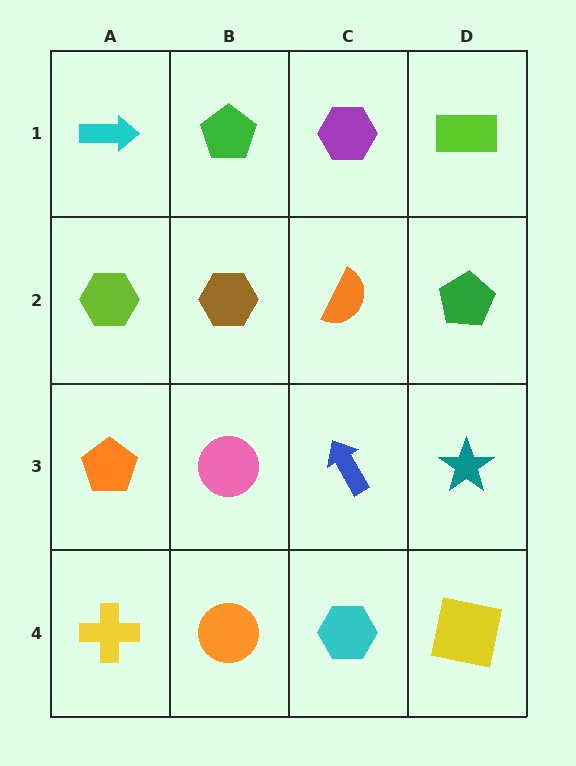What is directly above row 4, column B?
A pink circle.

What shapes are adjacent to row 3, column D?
A green pentagon (row 2, column D), a yellow square (row 4, column D), a blue arrow (row 3, column C).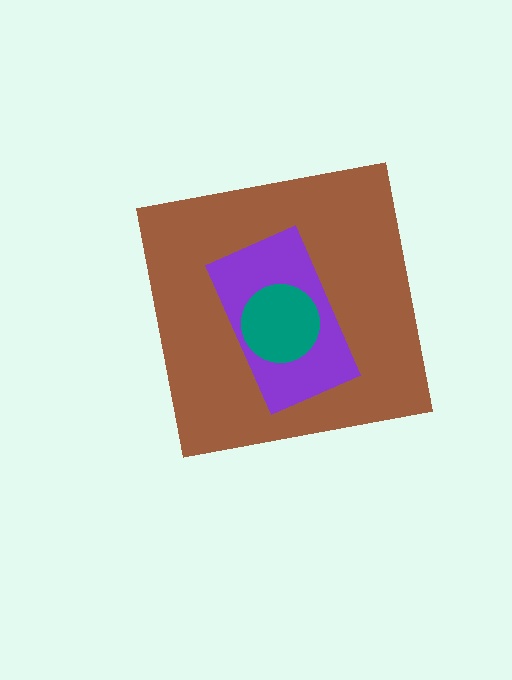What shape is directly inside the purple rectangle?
The teal circle.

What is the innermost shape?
The teal circle.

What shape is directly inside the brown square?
The purple rectangle.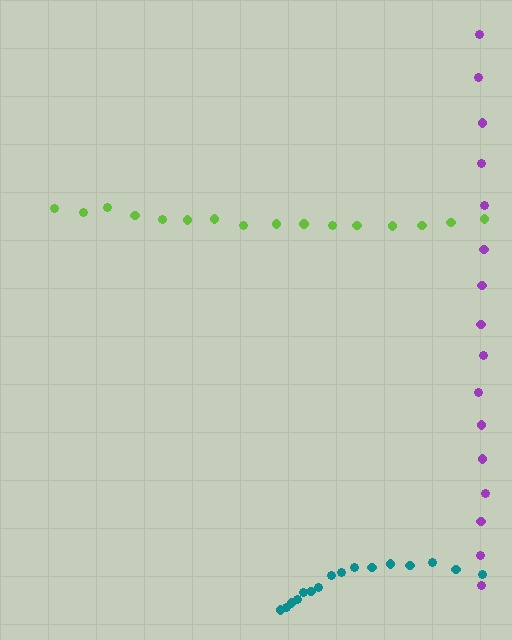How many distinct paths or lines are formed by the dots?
There are 3 distinct paths.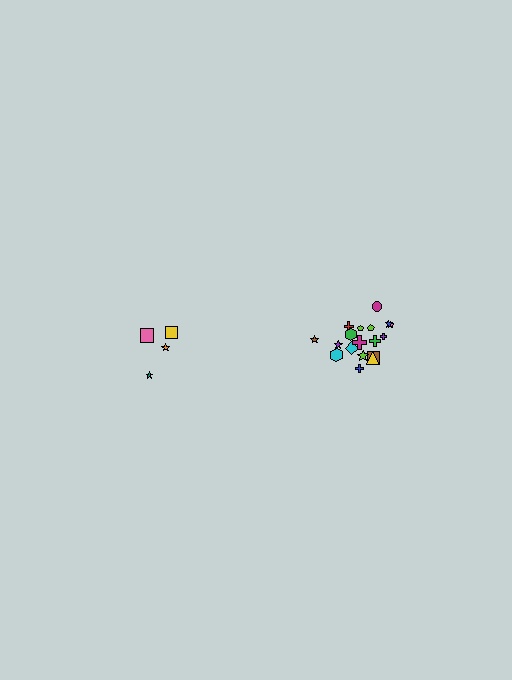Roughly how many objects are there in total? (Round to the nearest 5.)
Roughly 20 objects in total.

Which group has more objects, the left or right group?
The right group.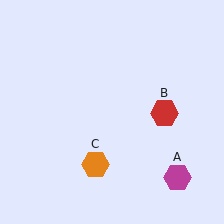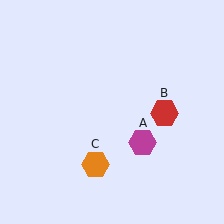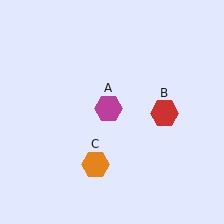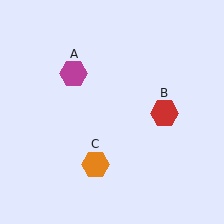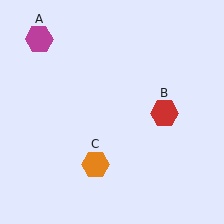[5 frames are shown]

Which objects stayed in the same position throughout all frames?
Red hexagon (object B) and orange hexagon (object C) remained stationary.